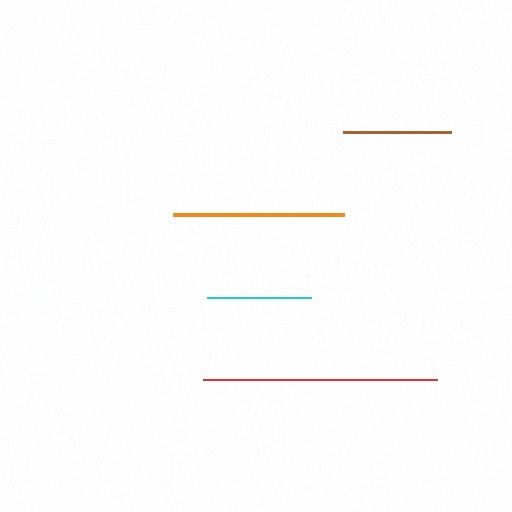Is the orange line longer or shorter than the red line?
The red line is longer than the orange line.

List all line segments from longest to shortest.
From longest to shortest: red, orange, brown, cyan.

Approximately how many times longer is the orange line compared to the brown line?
The orange line is approximately 1.6 times the length of the brown line.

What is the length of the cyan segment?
The cyan segment is approximately 104 pixels long.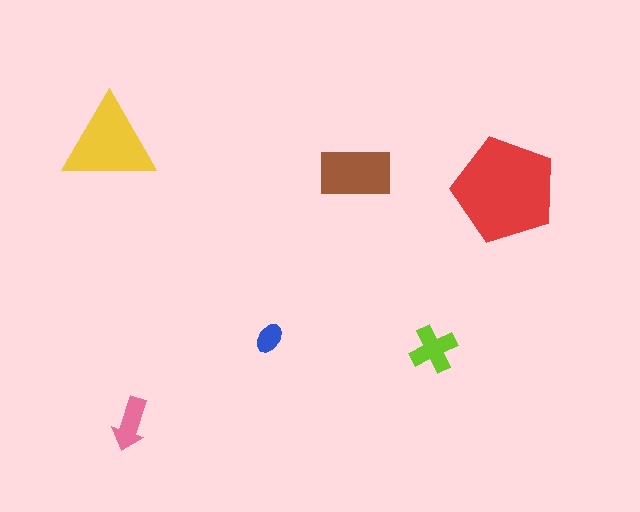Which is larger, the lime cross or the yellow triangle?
The yellow triangle.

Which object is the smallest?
The blue ellipse.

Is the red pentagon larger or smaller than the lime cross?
Larger.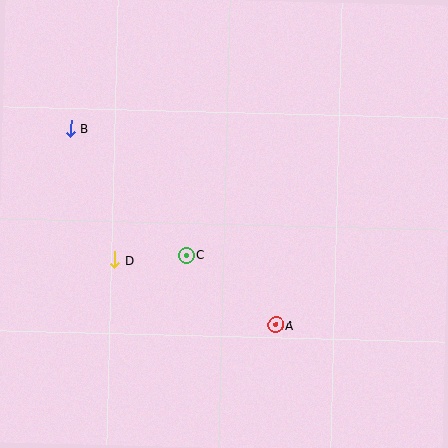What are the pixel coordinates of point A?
Point A is at (276, 325).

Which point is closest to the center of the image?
Point C at (186, 255) is closest to the center.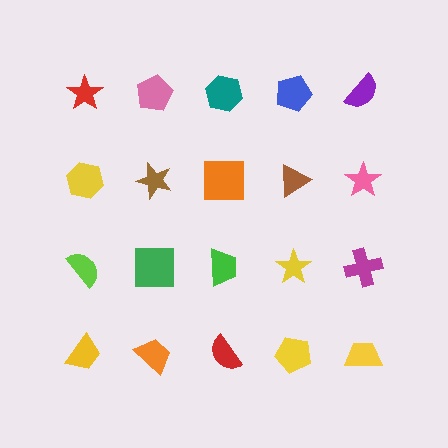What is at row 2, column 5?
A pink star.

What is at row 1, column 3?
A teal hexagon.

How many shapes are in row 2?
5 shapes.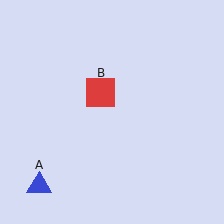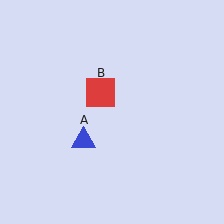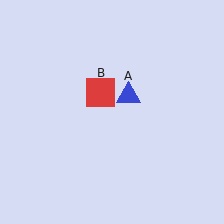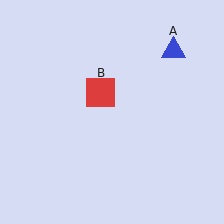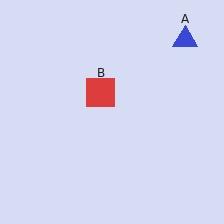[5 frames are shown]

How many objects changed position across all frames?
1 object changed position: blue triangle (object A).